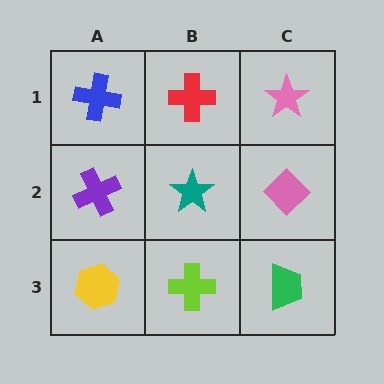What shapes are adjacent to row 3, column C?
A pink diamond (row 2, column C), a lime cross (row 3, column B).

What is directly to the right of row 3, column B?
A green trapezoid.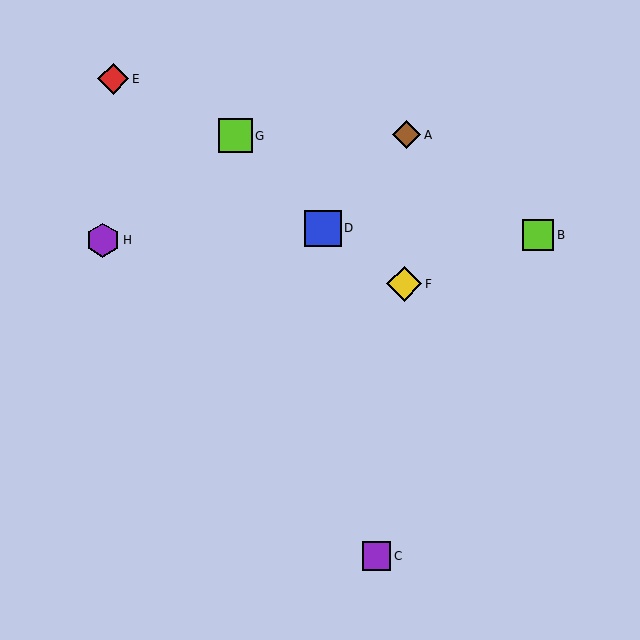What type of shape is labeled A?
Shape A is a brown diamond.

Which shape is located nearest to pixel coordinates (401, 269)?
The yellow diamond (labeled F) at (404, 284) is nearest to that location.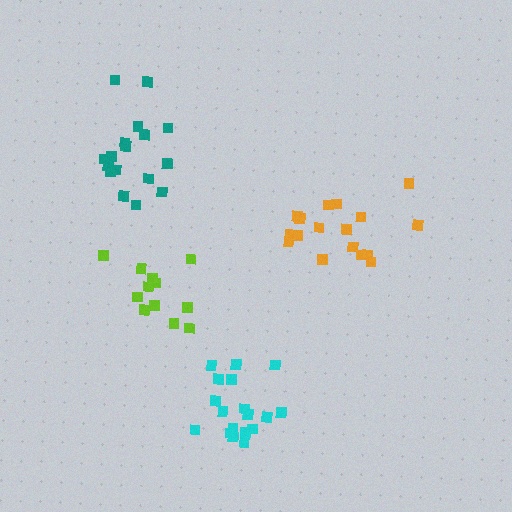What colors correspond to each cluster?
The clusters are colored: cyan, orange, teal, lime.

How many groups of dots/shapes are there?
There are 4 groups.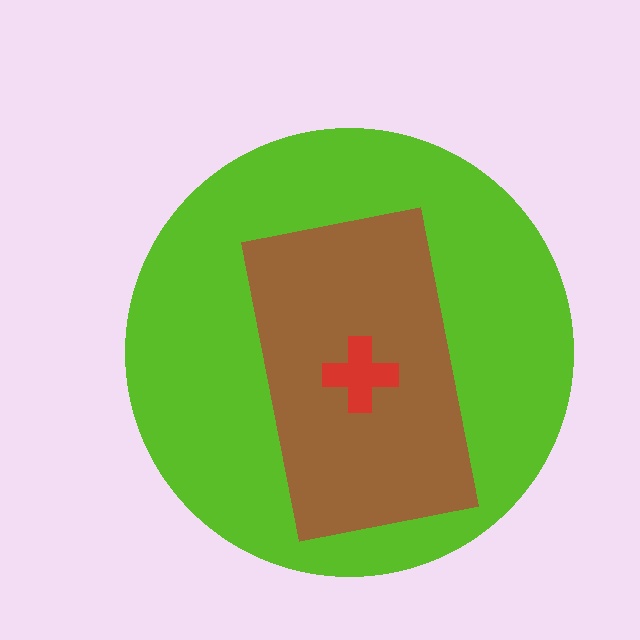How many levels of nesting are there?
3.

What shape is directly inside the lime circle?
The brown rectangle.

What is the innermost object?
The red cross.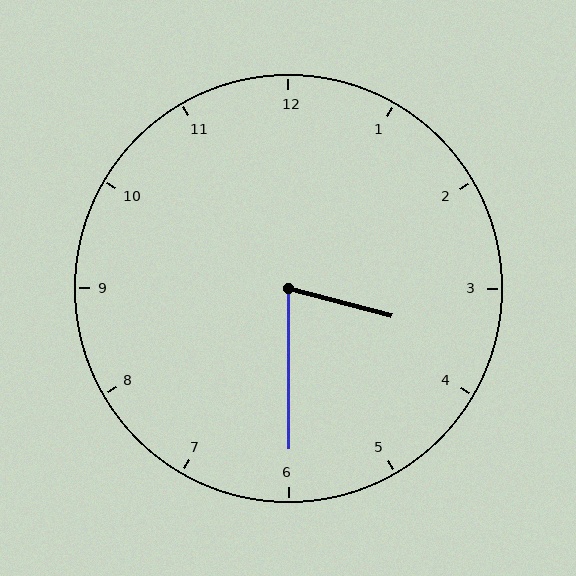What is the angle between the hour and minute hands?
Approximately 75 degrees.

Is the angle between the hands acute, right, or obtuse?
It is acute.